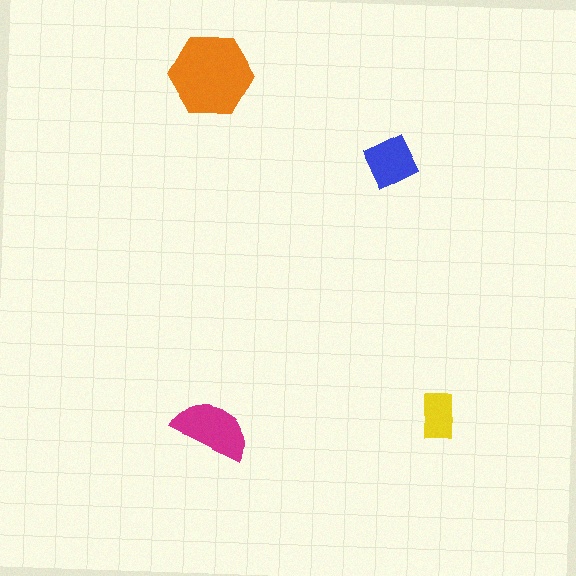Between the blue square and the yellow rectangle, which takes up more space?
The blue square.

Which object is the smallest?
The yellow rectangle.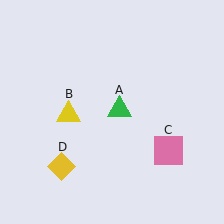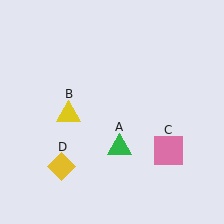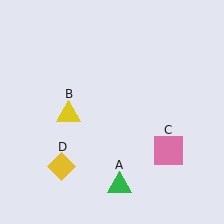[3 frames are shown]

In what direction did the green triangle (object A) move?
The green triangle (object A) moved down.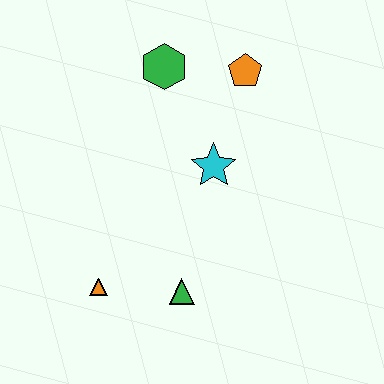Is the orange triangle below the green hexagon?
Yes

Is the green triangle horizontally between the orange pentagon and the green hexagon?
Yes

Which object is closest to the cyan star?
The orange pentagon is closest to the cyan star.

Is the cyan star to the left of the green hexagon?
No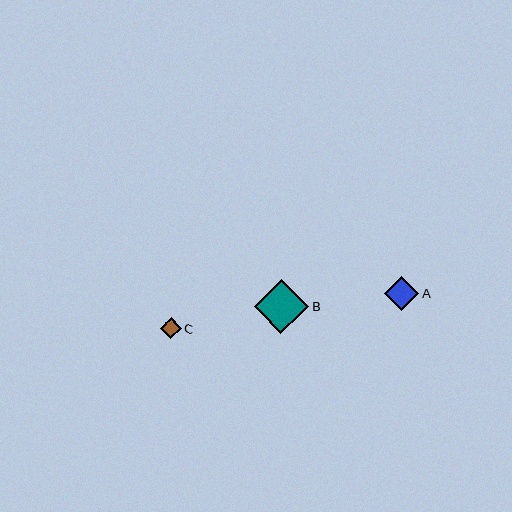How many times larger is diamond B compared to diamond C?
Diamond B is approximately 2.6 times the size of diamond C.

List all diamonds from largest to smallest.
From largest to smallest: B, A, C.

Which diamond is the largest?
Diamond B is the largest with a size of approximately 54 pixels.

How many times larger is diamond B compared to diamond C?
Diamond B is approximately 2.6 times the size of diamond C.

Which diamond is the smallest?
Diamond C is the smallest with a size of approximately 21 pixels.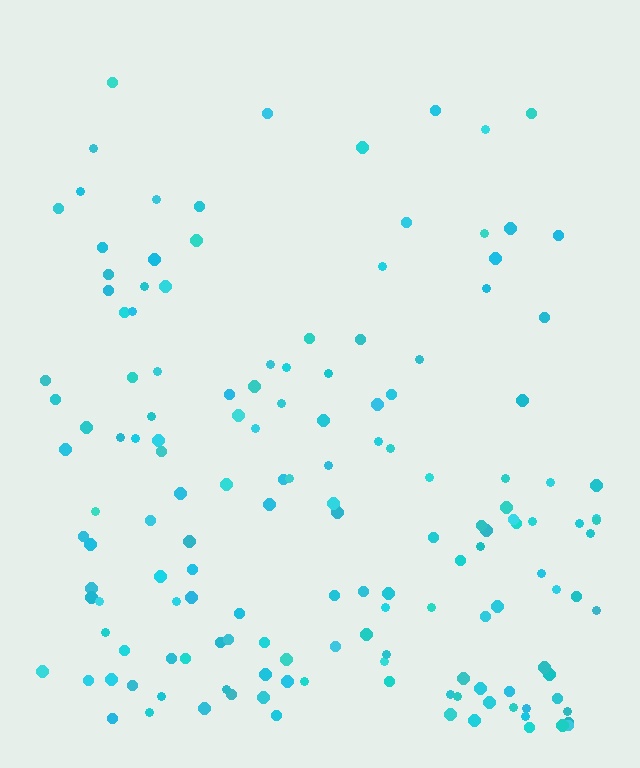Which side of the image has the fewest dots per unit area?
The top.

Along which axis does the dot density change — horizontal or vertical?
Vertical.